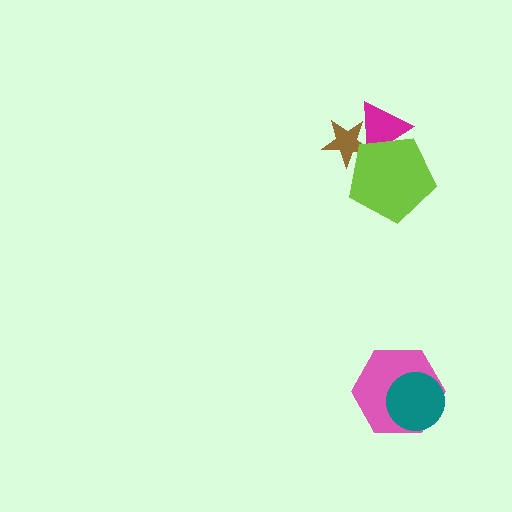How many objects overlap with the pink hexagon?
1 object overlaps with the pink hexagon.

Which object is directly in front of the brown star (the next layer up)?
The magenta triangle is directly in front of the brown star.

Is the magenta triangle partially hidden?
Yes, it is partially covered by another shape.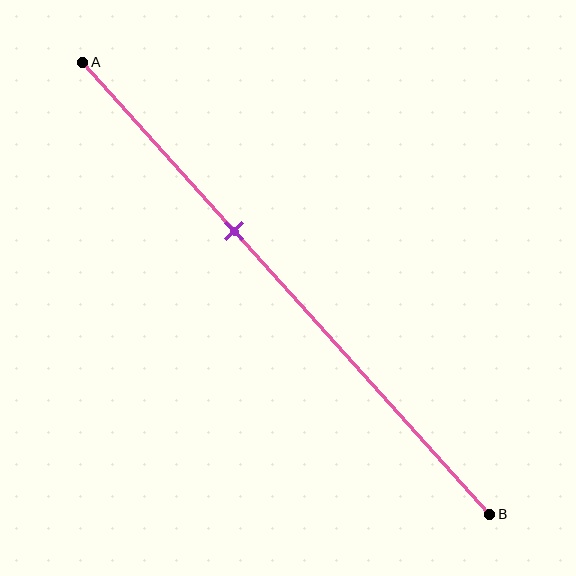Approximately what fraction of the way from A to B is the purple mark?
The purple mark is approximately 35% of the way from A to B.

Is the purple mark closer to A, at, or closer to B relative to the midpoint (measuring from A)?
The purple mark is closer to point A than the midpoint of segment AB.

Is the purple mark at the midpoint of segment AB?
No, the mark is at about 35% from A, not at the 50% midpoint.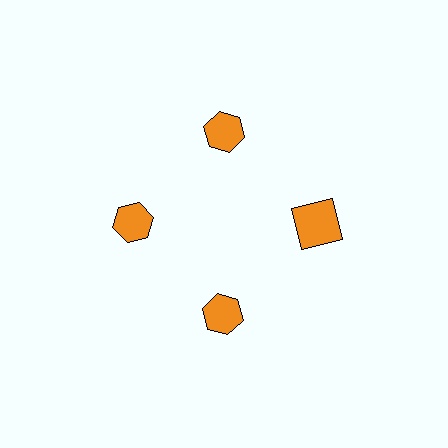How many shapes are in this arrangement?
There are 4 shapes arranged in a ring pattern.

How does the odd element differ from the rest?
It has a different shape: square instead of hexagon.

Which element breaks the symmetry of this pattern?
The orange square at roughly the 3 o'clock position breaks the symmetry. All other shapes are orange hexagons.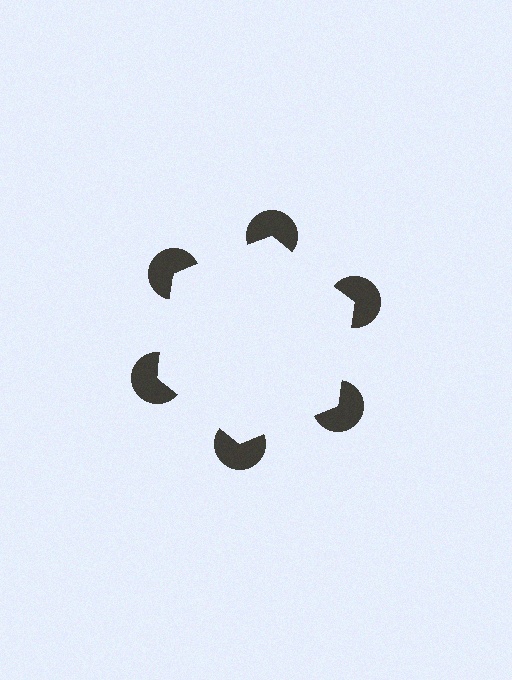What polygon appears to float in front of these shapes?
An illusory hexagon — its edges are inferred from the aligned wedge cuts in the pac-man discs, not physically drawn.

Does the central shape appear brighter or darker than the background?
It typically appears slightly brighter than the background, even though no actual brightness change is drawn.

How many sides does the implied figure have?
6 sides.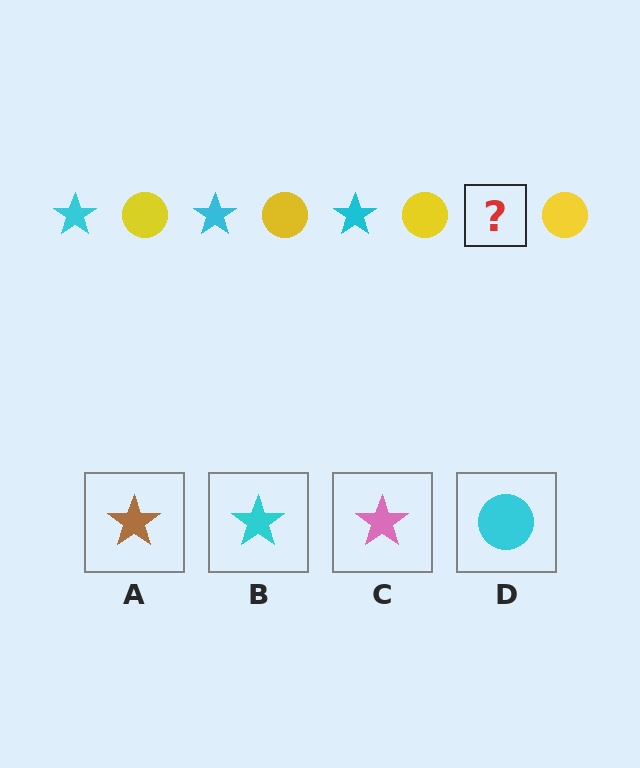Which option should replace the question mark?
Option B.